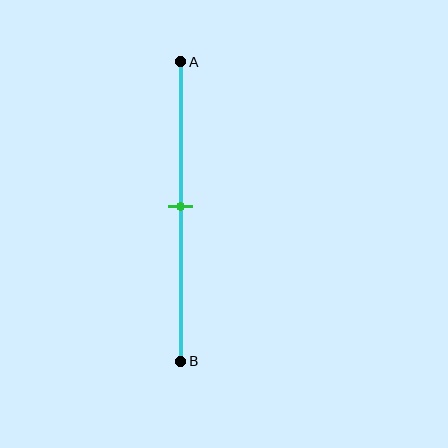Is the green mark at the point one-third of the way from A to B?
No, the mark is at about 50% from A, not at the 33% one-third point.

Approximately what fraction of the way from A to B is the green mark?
The green mark is approximately 50% of the way from A to B.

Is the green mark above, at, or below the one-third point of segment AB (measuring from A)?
The green mark is below the one-third point of segment AB.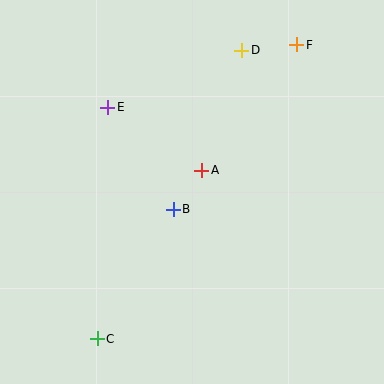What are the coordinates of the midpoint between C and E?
The midpoint between C and E is at (102, 223).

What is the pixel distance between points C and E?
The distance between C and E is 232 pixels.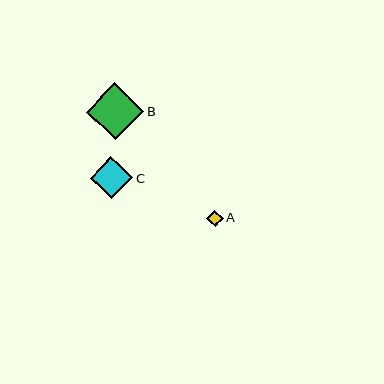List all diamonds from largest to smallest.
From largest to smallest: B, C, A.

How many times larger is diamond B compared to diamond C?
Diamond B is approximately 1.4 times the size of diamond C.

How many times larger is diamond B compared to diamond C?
Diamond B is approximately 1.4 times the size of diamond C.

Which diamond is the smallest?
Diamond A is the smallest with a size of approximately 17 pixels.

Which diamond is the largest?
Diamond B is the largest with a size of approximately 57 pixels.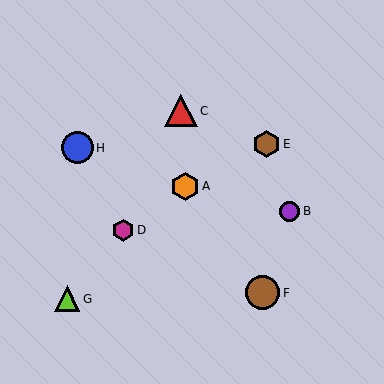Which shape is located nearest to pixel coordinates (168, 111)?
The red triangle (labeled C) at (181, 111) is nearest to that location.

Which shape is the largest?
The brown circle (labeled F) is the largest.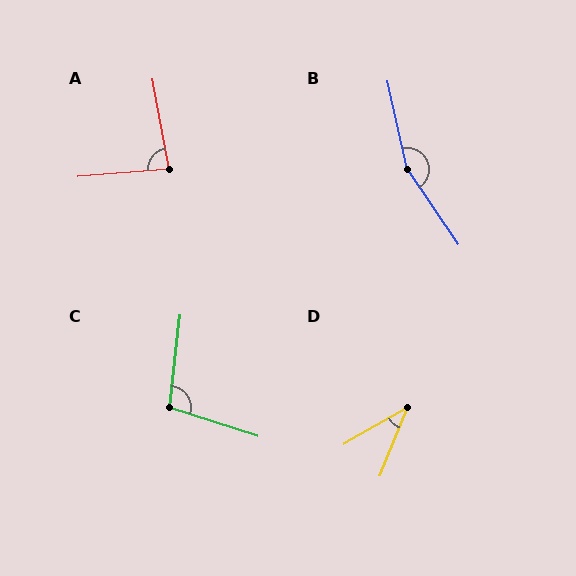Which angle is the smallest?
D, at approximately 39 degrees.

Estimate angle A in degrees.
Approximately 85 degrees.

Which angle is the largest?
B, at approximately 158 degrees.